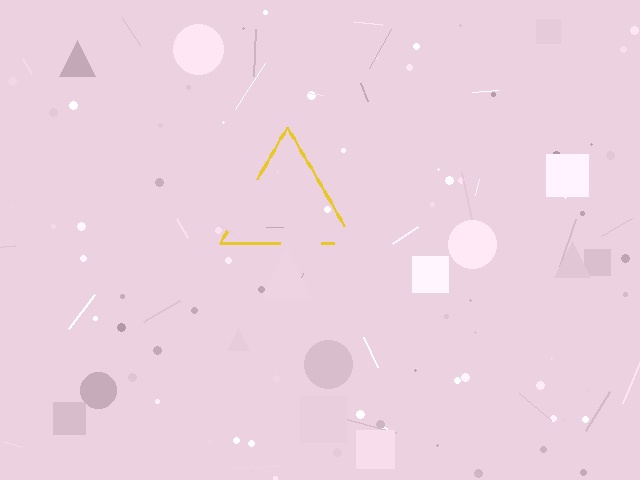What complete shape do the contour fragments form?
The contour fragments form a triangle.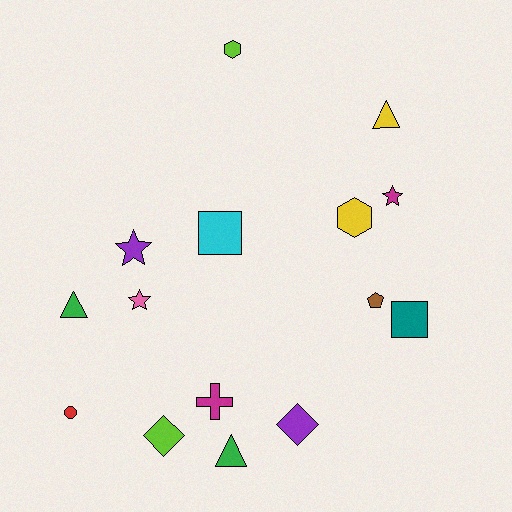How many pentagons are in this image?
There is 1 pentagon.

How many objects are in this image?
There are 15 objects.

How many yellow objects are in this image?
There are 2 yellow objects.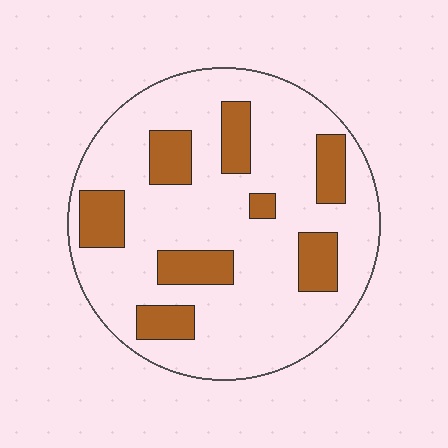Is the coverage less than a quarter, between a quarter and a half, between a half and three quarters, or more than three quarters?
Less than a quarter.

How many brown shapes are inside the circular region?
8.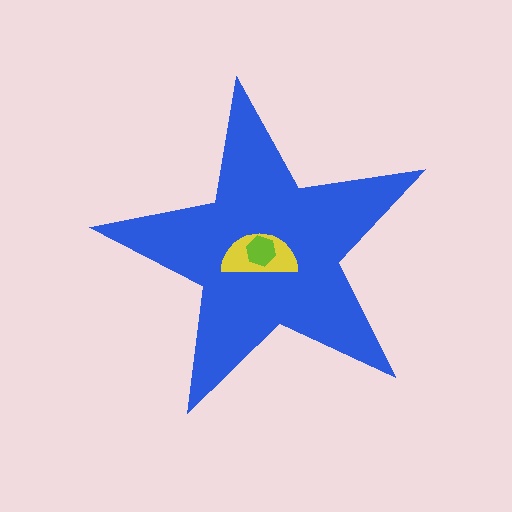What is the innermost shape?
The lime hexagon.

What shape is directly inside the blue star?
The yellow semicircle.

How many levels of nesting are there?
3.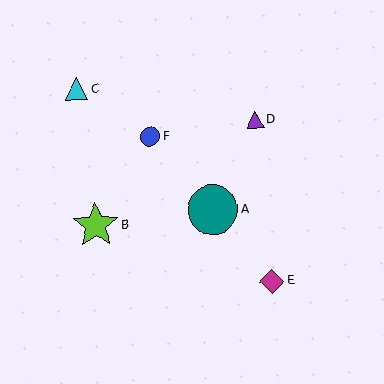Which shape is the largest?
The teal circle (labeled A) is the largest.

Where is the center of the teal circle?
The center of the teal circle is at (213, 210).